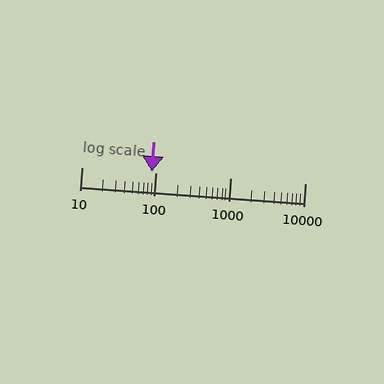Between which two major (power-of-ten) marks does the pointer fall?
The pointer is between 10 and 100.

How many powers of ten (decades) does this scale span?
The scale spans 3 decades, from 10 to 10000.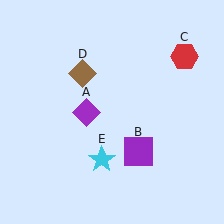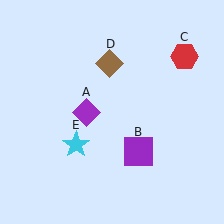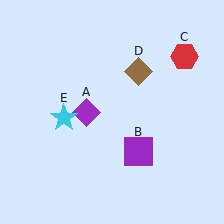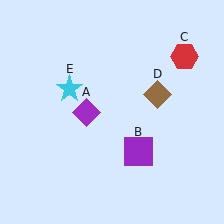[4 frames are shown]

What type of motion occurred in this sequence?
The brown diamond (object D), cyan star (object E) rotated clockwise around the center of the scene.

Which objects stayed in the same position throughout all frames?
Purple diamond (object A) and purple square (object B) and red hexagon (object C) remained stationary.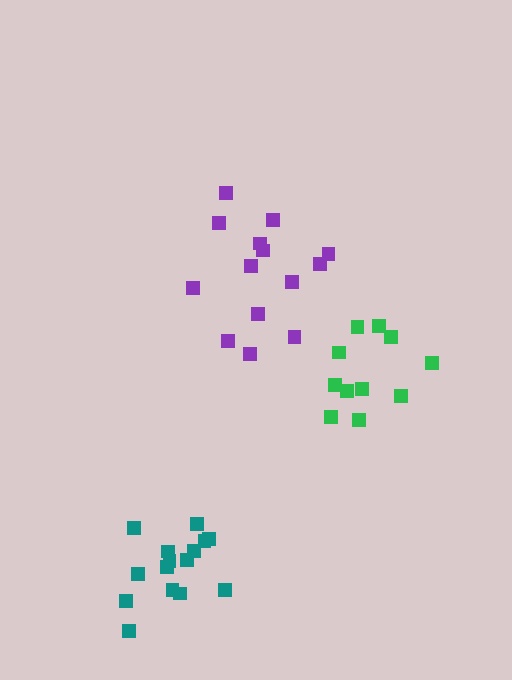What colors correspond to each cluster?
The clusters are colored: teal, purple, green.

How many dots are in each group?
Group 1: 15 dots, Group 2: 14 dots, Group 3: 11 dots (40 total).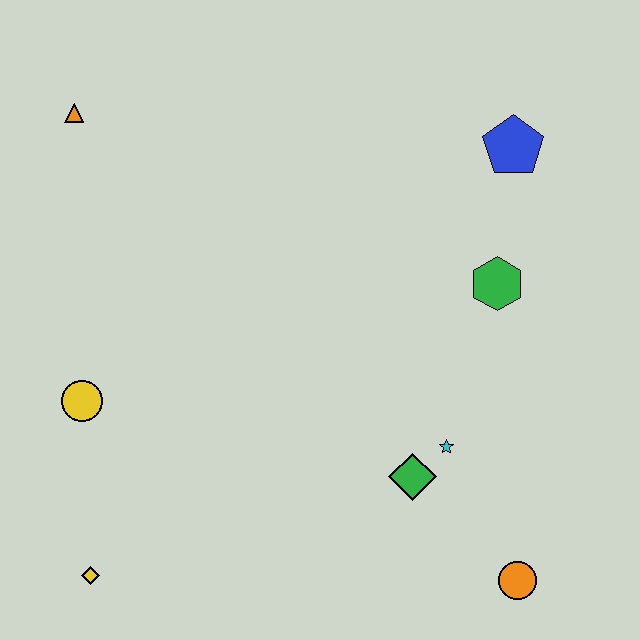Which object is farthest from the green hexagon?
The yellow diamond is farthest from the green hexagon.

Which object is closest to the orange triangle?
The yellow circle is closest to the orange triangle.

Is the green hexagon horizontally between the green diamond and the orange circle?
Yes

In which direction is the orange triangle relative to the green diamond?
The orange triangle is above the green diamond.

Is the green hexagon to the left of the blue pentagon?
Yes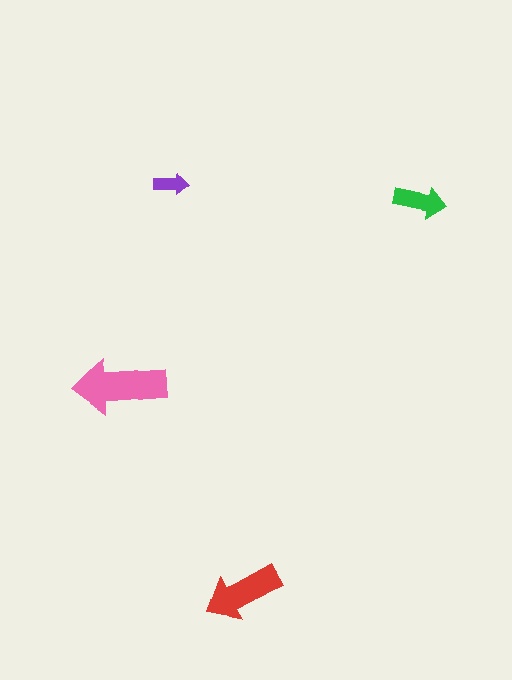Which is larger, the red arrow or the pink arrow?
The pink one.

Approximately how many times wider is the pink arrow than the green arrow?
About 2 times wider.